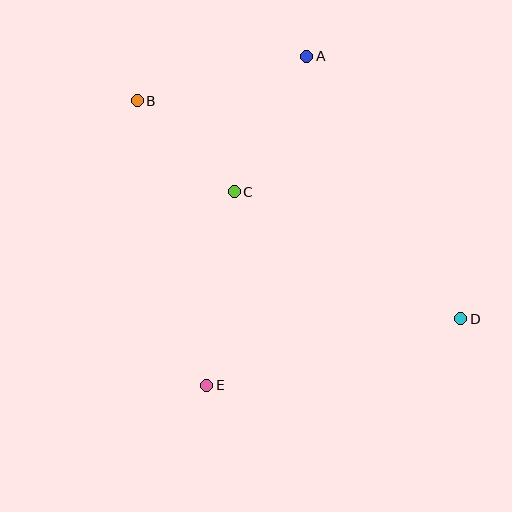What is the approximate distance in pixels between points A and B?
The distance between A and B is approximately 175 pixels.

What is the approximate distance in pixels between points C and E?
The distance between C and E is approximately 195 pixels.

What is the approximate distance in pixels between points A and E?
The distance between A and E is approximately 344 pixels.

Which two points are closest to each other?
Points B and C are closest to each other.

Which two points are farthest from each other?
Points B and D are farthest from each other.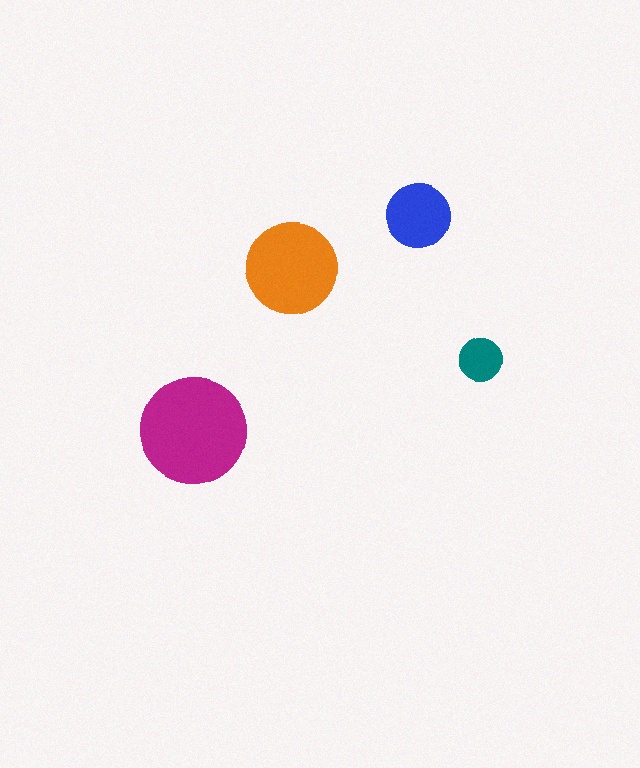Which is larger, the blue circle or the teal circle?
The blue one.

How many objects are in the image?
There are 4 objects in the image.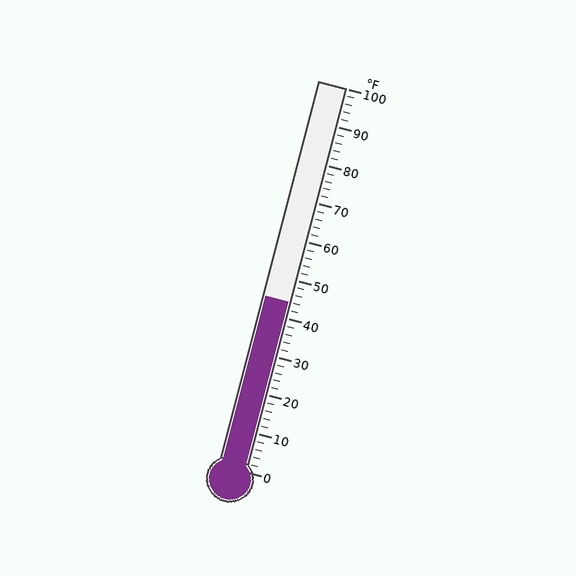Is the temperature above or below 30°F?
The temperature is above 30°F.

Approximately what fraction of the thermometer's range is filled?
The thermometer is filled to approximately 45% of its range.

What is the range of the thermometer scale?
The thermometer scale ranges from 0°F to 100°F.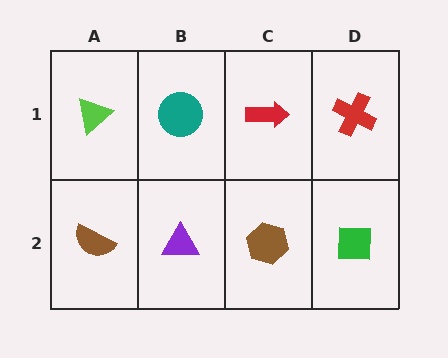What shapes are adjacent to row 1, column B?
A purple triangle (row 2, column B), a lime triangle (row 1, column A), a red arrow (row 1, column C).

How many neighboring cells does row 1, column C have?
3.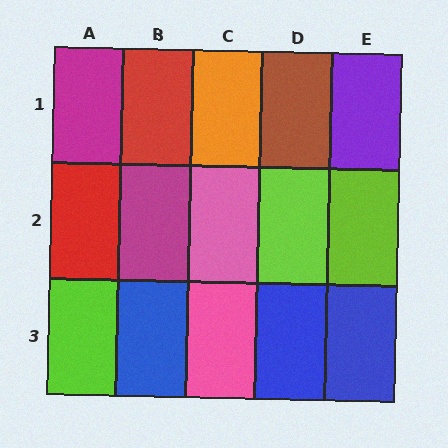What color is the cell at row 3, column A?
Lime.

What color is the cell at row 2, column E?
Lime.